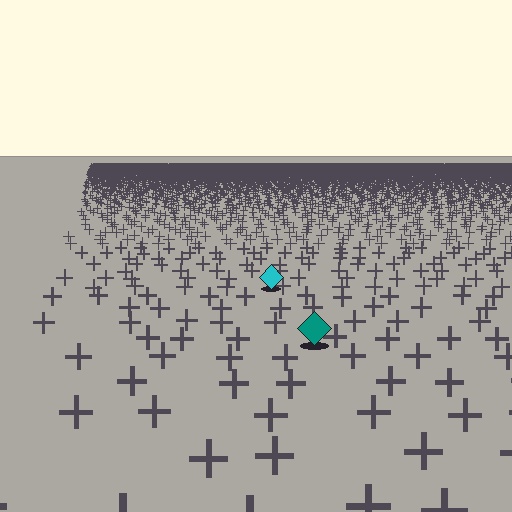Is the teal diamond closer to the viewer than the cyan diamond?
Yes. The teal diamond is closer — you can tell from the texture gradient: the ground texture is coarser near it.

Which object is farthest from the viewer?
The cyan diamond is farthest from the viewer. It appears smaller and the ground texture around it is denser.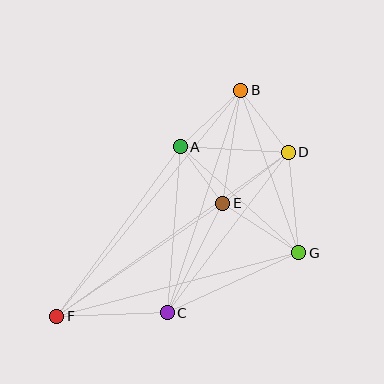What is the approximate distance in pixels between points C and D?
The distance between C and D is approximately 201 pixels.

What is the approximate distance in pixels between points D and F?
The distance between D and F is approximately 284 pixels.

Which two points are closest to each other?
Points A and E are closest to each other.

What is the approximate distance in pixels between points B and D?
The distance between B and D is approximately 78 pixels.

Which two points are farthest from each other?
Points B and F are farthest from each other.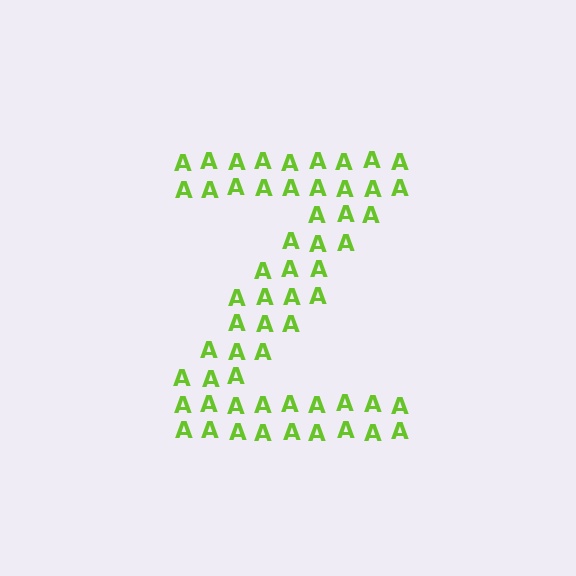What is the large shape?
The large shape is the letter Z.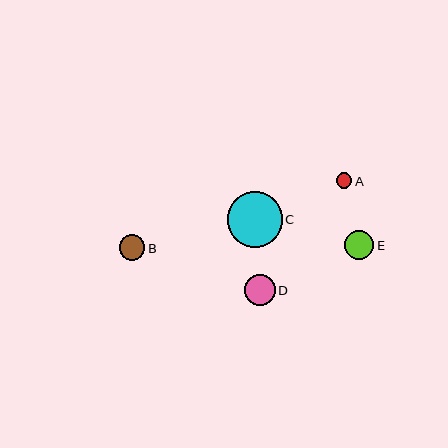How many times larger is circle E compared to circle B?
Circle E is approximately 1.2 times the size of circle B.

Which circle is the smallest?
Circle A is the smallest with a size of approximately 15 pixels.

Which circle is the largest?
Circle C is the largest with a size of approximately 55 pixels.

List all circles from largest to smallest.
From largest to smallest: C, D, E, B, A.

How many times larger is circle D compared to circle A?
Circle D is approximately 2.0 times the size of circle A.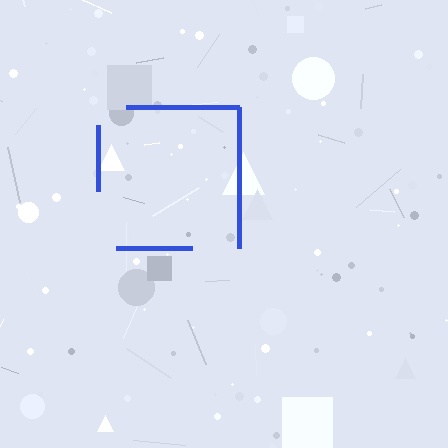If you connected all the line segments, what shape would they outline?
They would outline a square.